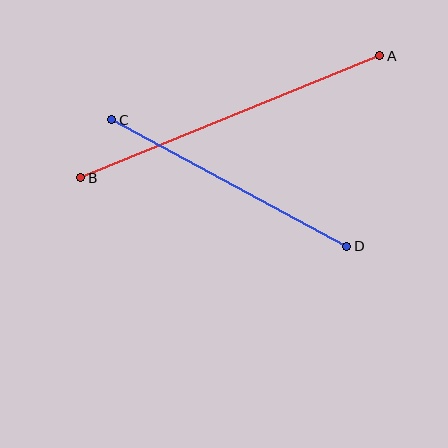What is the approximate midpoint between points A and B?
The midpoint is at approximately (230, 117) pixels.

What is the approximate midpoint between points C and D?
The midpoint is at approximately (229, 183) pixels.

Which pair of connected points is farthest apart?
Points A and B are farthest apart.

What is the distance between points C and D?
The distance is approximately 267 pixels.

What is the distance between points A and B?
The distance is approximately 323 pixels.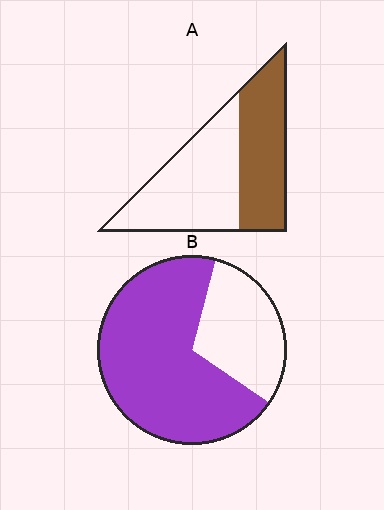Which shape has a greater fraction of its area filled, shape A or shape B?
Shape B.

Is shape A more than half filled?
No.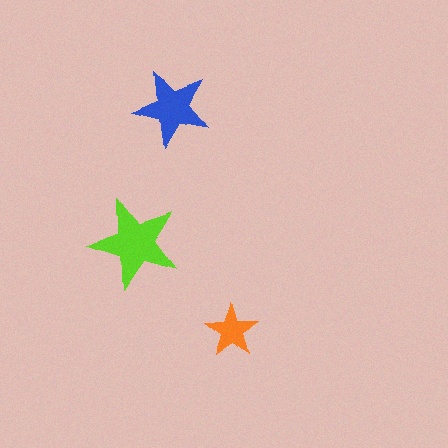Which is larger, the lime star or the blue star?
The lime one.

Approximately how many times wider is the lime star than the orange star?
About 1.5 times wider.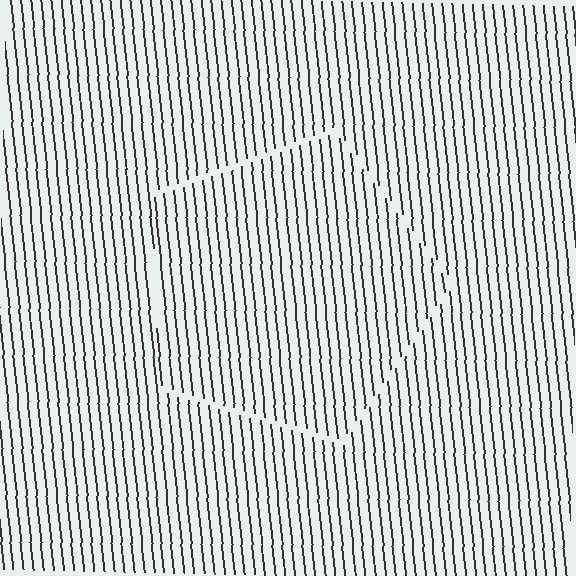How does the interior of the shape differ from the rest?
The interior of the shape contains the same grating, shifted by half a period — the contour is defined by the phase discontinuity where line-ends from the inner and outer gratings abut.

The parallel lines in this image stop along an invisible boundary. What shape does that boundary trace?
An illusory pentagon. The interior of the shape contains the same grating, shifted by half a period — the contour is defined by the phase discontinuity where line-ends from the inner and outer gratings abut.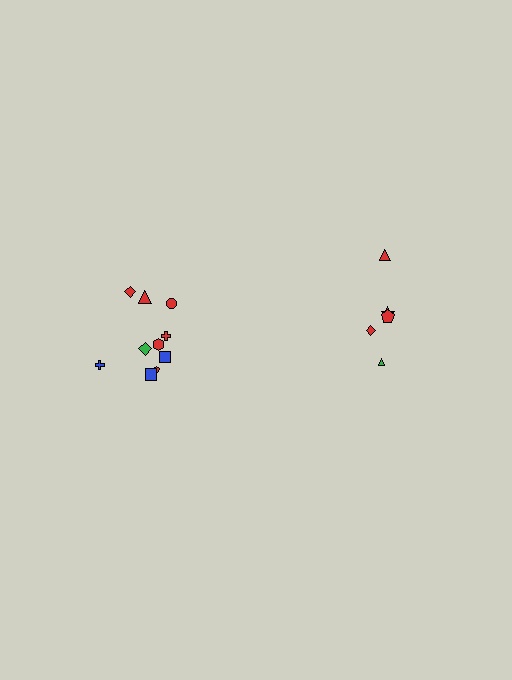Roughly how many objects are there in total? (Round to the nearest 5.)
Roughly 15 objects in total.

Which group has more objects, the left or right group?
The left group.